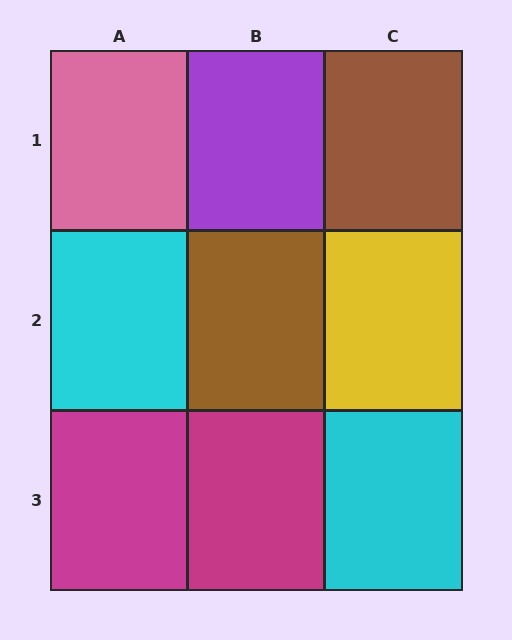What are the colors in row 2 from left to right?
Cyan, brown, yellow.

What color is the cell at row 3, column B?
Magenta.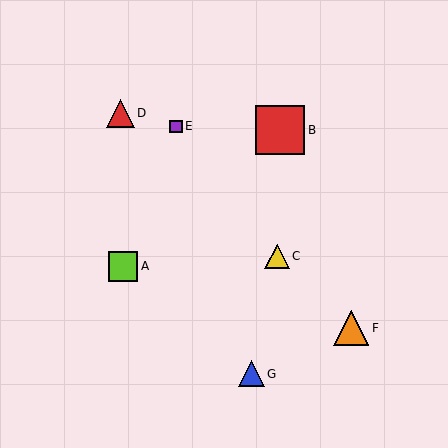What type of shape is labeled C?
Shape C is a yellow triangle.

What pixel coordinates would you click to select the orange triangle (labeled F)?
Click at (351, 328) to select the orange triangle F.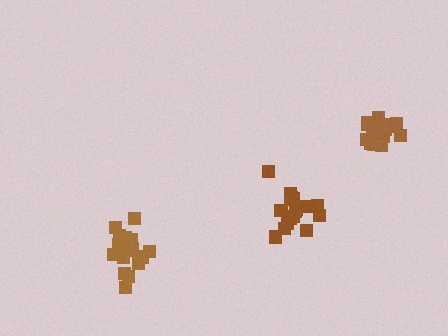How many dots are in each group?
Group 1: 17 dots, Group 2: 19 dots, Group 3: 16 dots (52 total).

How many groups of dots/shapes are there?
There are 3 groups.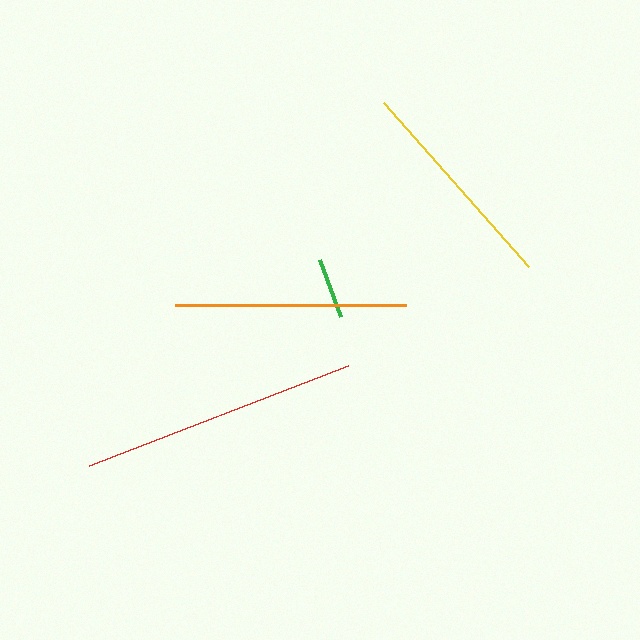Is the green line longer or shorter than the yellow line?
The yellow line is longer than the green line.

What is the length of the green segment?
The green segment is approximately 60 pixels long.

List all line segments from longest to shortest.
From longest to shortest: red, orange, yellow, green.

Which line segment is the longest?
The red line is the longest at approximately 278 pixels.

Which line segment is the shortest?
The green line is the shortest at approximately 60 pixels.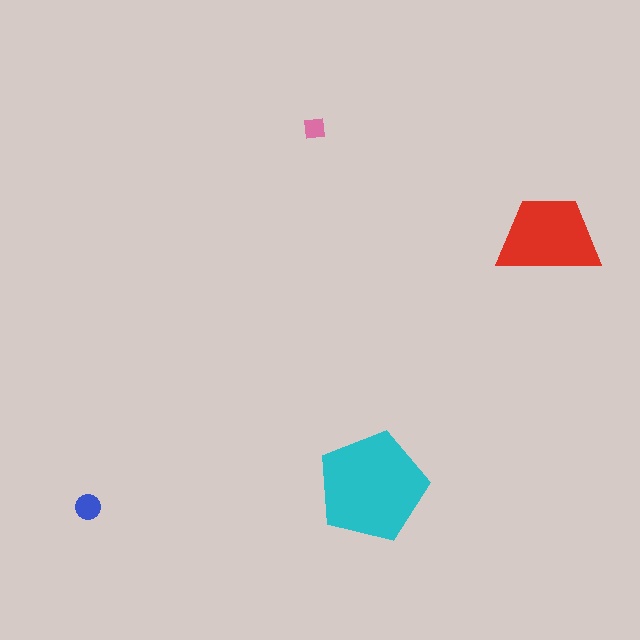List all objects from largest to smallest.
The cyan pentagon, the red trapezoid, the blue circle, the pink square.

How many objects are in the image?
There are 4 objects in the image.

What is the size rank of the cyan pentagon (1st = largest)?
1st.